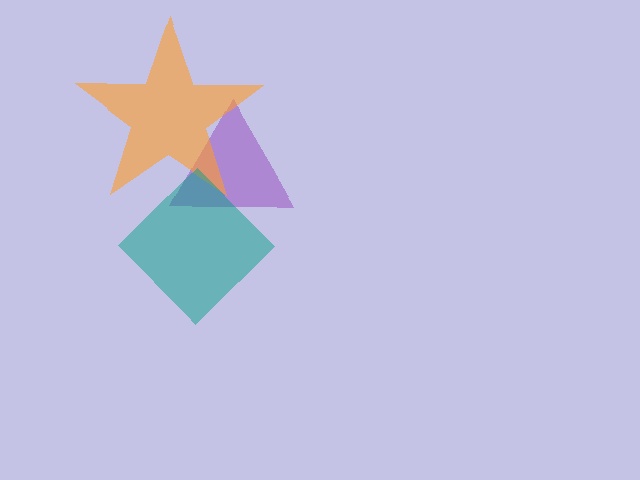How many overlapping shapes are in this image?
There are 3 overlapping shapes in the image.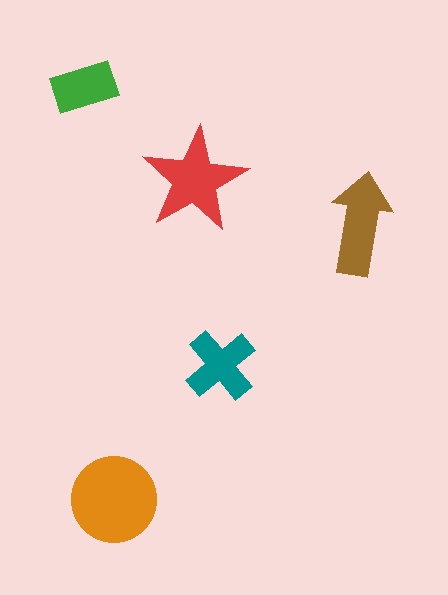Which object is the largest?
The orange circle.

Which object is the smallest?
The green rectangle.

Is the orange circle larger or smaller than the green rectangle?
Larger.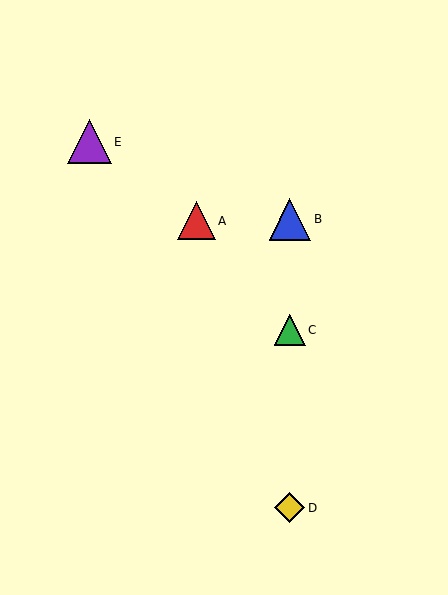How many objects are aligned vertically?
3 objects (B, C, D) are aligned vertically.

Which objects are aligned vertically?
Objects B, C, D are aligned vertically.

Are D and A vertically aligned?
No, D is at x≈290 and A is at x≈196.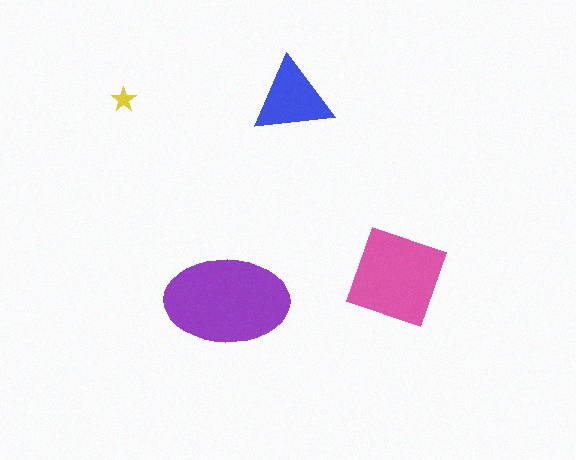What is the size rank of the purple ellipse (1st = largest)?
1st.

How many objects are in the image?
There are 4 objects in the image.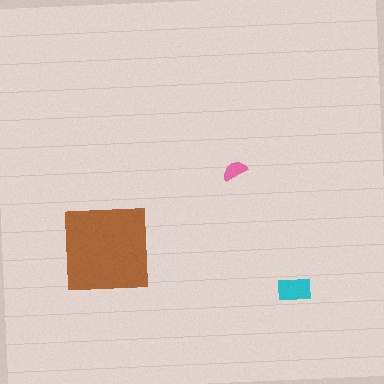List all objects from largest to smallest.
The brown square, the cyan rectangle, the pink semicircle.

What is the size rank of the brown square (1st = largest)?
1st.